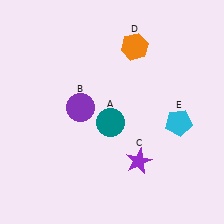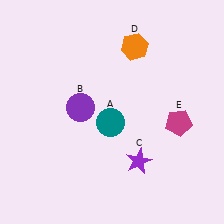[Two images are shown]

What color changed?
The pentagon (E) changed from cyan in Image 1 to magenta in Image 2.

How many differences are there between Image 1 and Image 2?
There is 1 difference between the two images.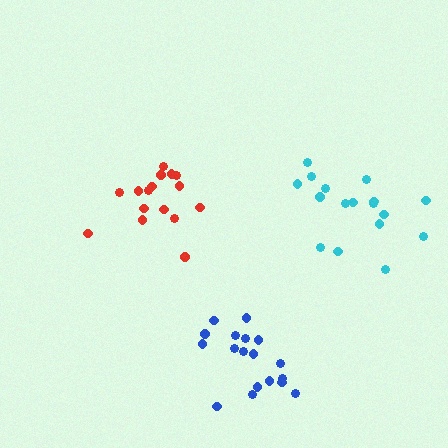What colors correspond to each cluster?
The clusters are colored: blue, red, cyan.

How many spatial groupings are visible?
There are 3 spatial groupings.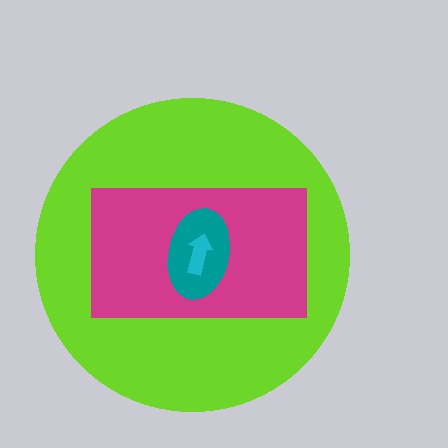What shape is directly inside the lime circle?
The magenta rectangle.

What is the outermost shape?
The lime circle.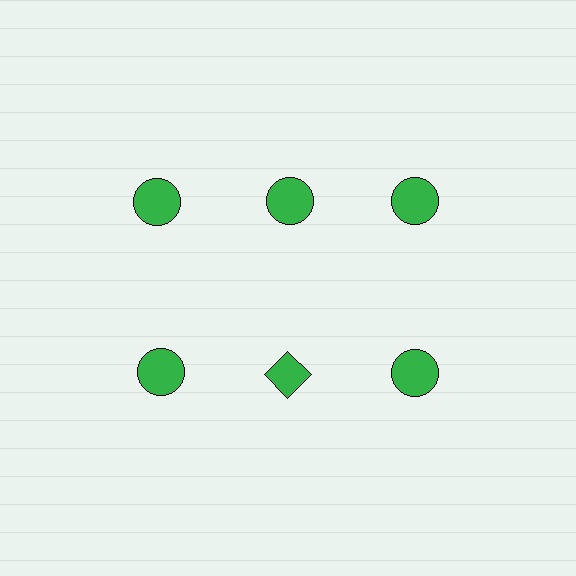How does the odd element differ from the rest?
It has a different shape: diamond instead of circle.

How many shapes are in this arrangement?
There are 6 shapes arranged in a grid pattern.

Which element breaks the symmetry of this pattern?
The green diamond in the second row, second from left column breaks the symmetry. All other shapes are green circles.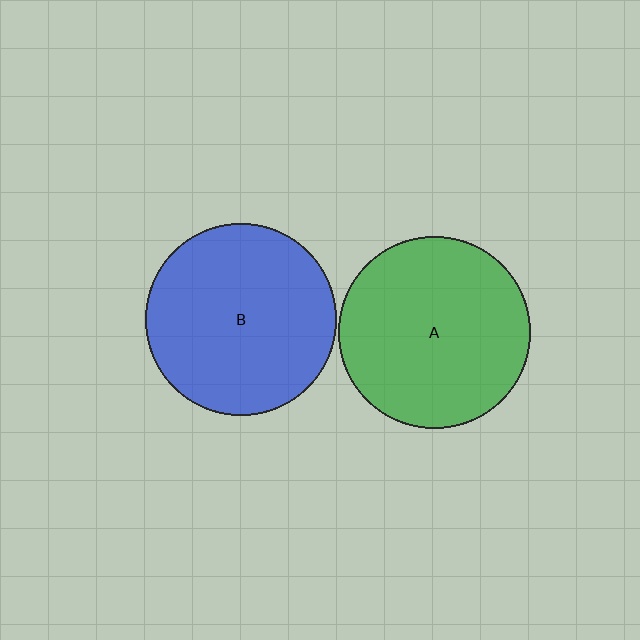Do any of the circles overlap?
No, none of the circles overlap.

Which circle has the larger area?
Circle A (green).